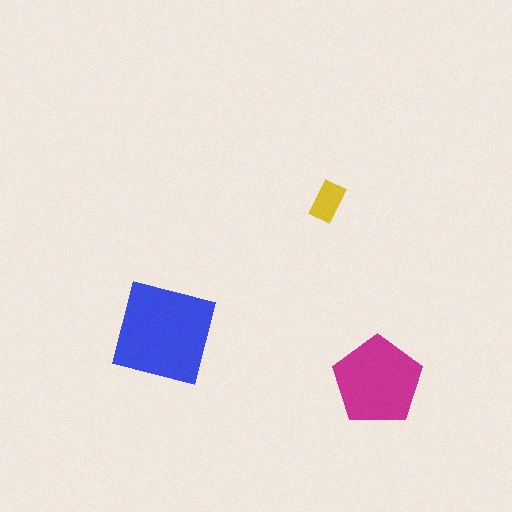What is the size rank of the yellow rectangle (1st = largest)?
3rd.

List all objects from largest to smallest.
The blue square, the magenta pentagon, the yellow rectangle.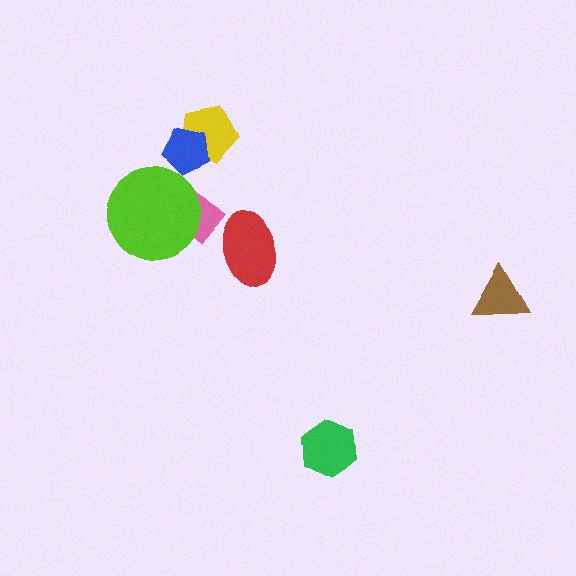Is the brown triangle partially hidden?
No, no other shape covers it.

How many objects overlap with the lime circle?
1 object overlaps with the lime circle.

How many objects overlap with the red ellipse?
1 object overlaps with the red ellipse.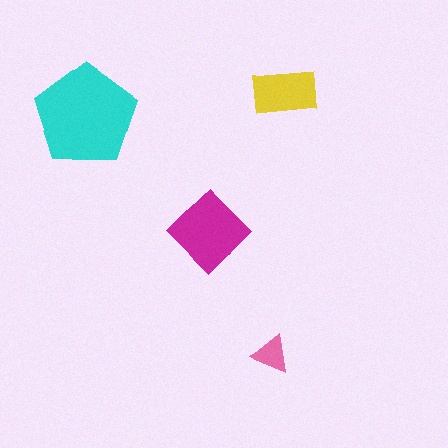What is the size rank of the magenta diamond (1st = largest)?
2nd.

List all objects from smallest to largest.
The pink triangle, the yellow rectangle, the magenta diamond, the cyan pentagon.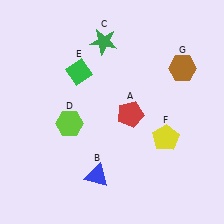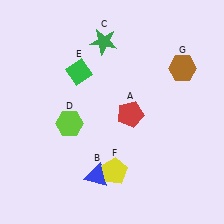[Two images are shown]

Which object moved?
The yellow pentagon (F) moved left.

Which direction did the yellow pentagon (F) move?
The yellow pentagon (F) moved left.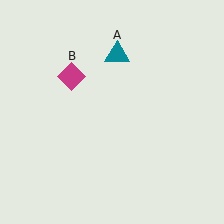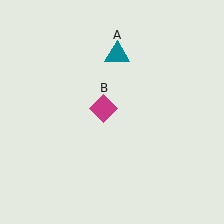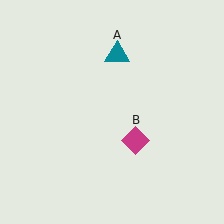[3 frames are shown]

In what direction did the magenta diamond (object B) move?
The magenta diamond (object B) moved down and to the right.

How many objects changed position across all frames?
1 object changed position: magenta diamond (object B).